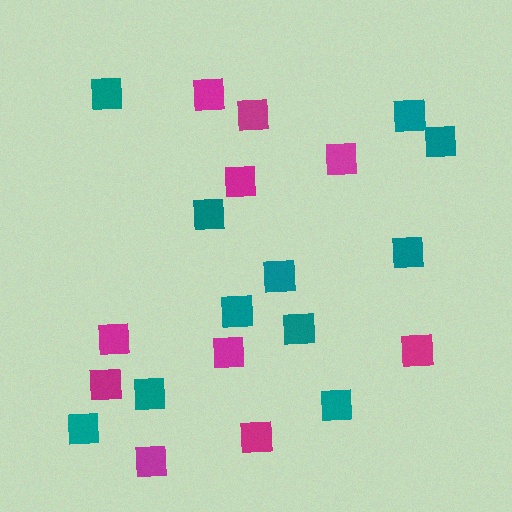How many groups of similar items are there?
There are 2 groups: one group of teal squares (11) and one group of magenta squares (10).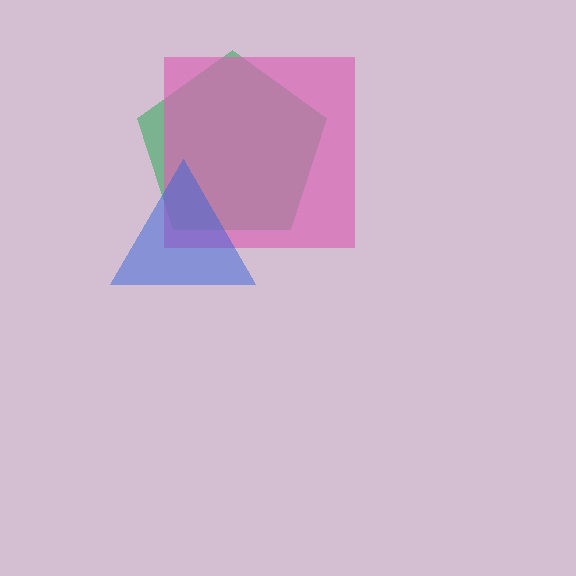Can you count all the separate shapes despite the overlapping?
Yes, there are 3 separate shapes.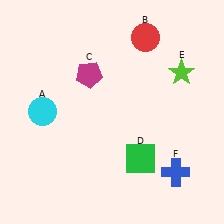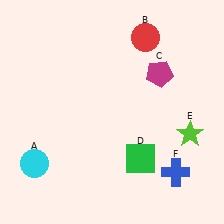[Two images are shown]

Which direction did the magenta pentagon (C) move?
The magenta pentagon (C) moved right.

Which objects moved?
The objects that moved are: the cyan circle (A), the magenta pentagon (C), the lime star (E).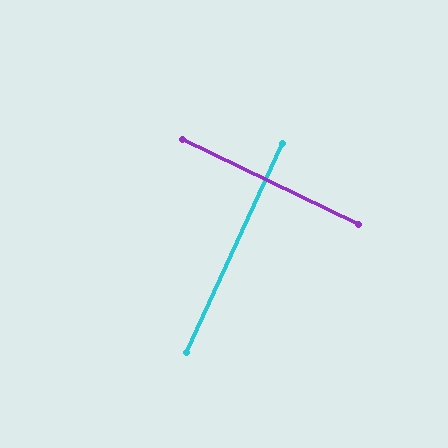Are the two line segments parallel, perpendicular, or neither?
Perpendicular — they meet at approximately 89°.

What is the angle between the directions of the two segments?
Approximately 89 degrees.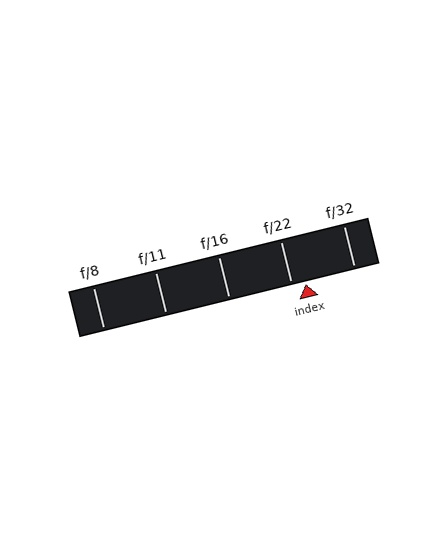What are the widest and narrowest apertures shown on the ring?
The widest aperture shown is f/8 and the narrowest is f/32.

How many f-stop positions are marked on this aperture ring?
There are 5 f-stop positions marked.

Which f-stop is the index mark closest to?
The index mark is closest to f/22.